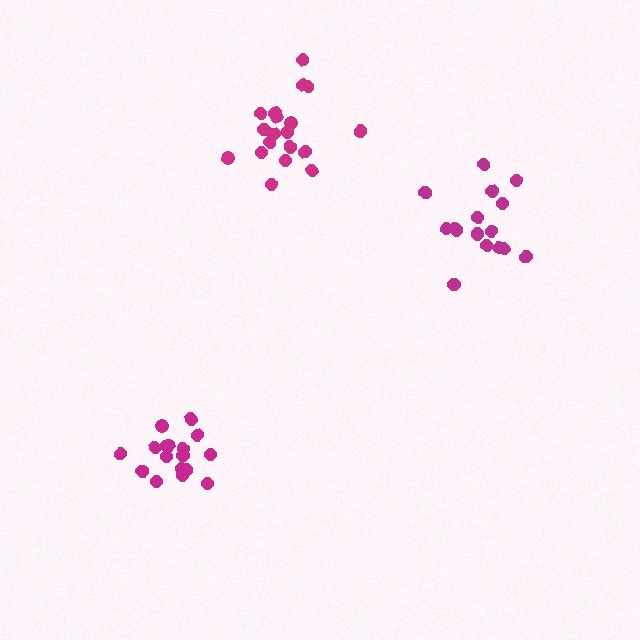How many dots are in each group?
Group 1: 16 dots, Group 2: 19 dots, Group 3: 17 dots (52 total).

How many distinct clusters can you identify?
There are 3 distinct clusters.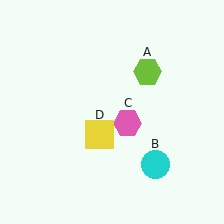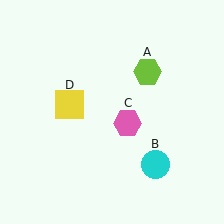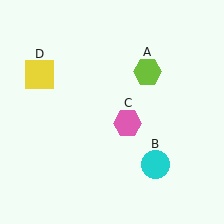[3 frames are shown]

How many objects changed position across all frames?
1 object changed position: yellow square (object D).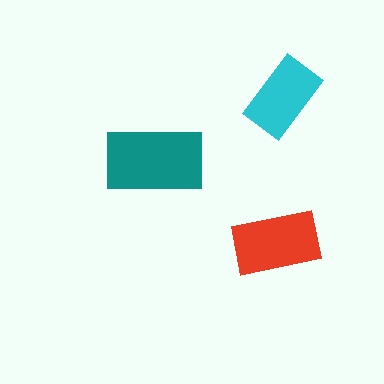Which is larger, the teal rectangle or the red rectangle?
The teal one.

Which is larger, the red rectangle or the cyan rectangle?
The red one.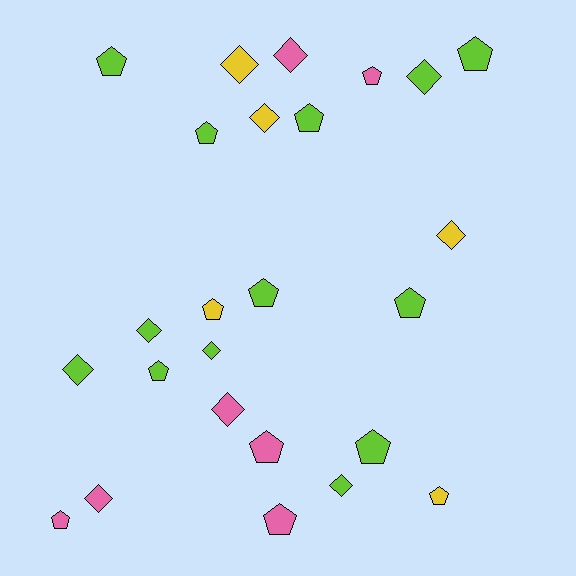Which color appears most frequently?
Lime, with 13 objects.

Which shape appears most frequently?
Pentagon, with 14 objects.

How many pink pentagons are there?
There are 4 pink pentagons.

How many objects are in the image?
There are 25 objects.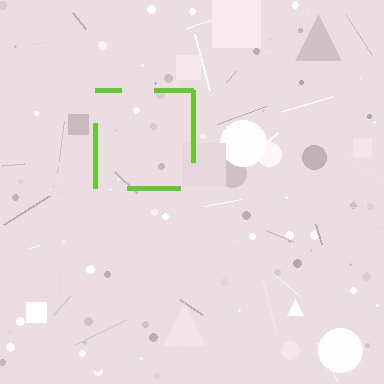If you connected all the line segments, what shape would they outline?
They would outline a square.